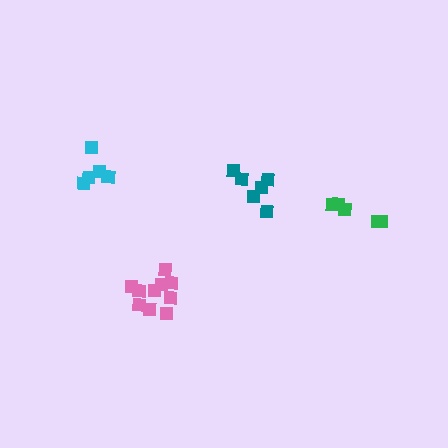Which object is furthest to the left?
The cyan cluster is leftmost.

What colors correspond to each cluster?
The clusters are colored: pink, green, teal, cyan.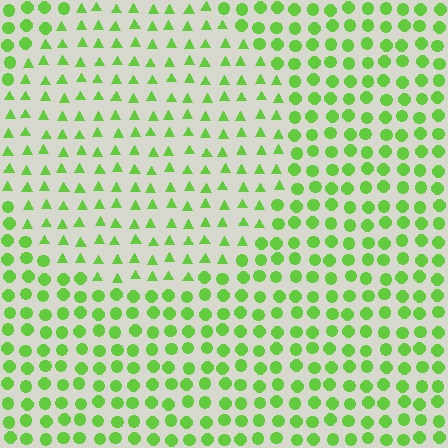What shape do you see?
I see a circle.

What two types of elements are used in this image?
The image uses triangles inside the circle region and circles outside it.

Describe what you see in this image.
The image is filled with small lime elements arranged in a uniform grid. A circle-shaped region contains triangles, while the surrounding area contains circles. The boundary is defined purely by the change in element shape.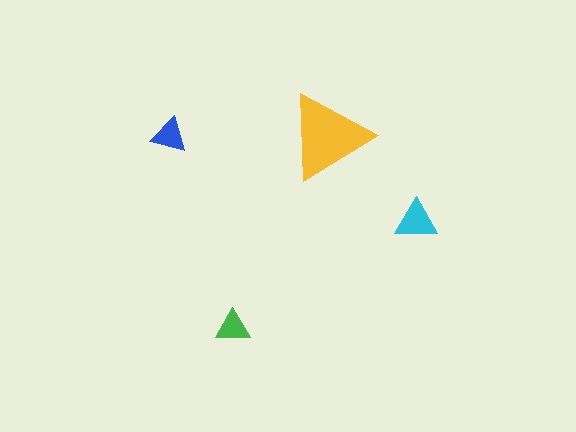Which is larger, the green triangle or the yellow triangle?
The yellow one.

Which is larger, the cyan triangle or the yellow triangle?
The yellow one.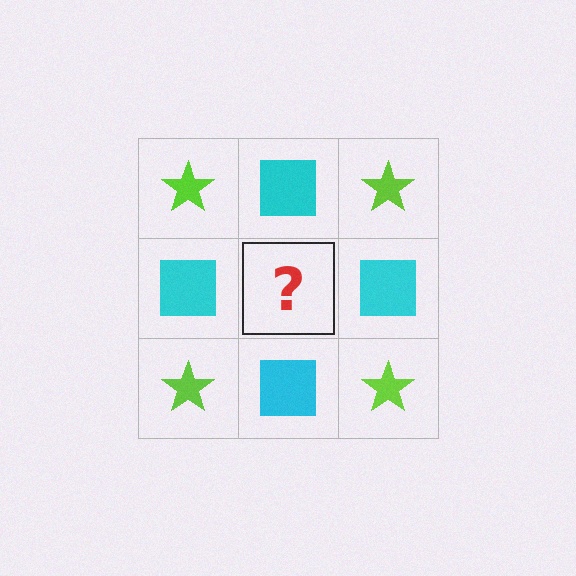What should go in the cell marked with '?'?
The missing cell should contain a lime star.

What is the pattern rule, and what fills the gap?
The rule is that it alternates lime star and cyan square in a checkerboard pattern. The gap should be filled with a lime star.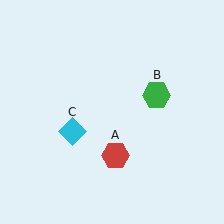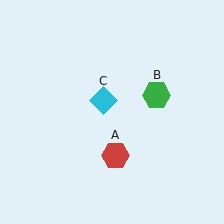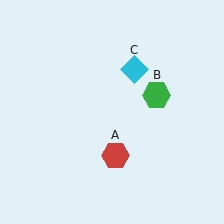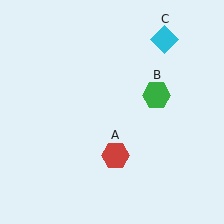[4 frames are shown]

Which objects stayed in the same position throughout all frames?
Red hexagon (object A) and green hexagon (object B) remained stationary.